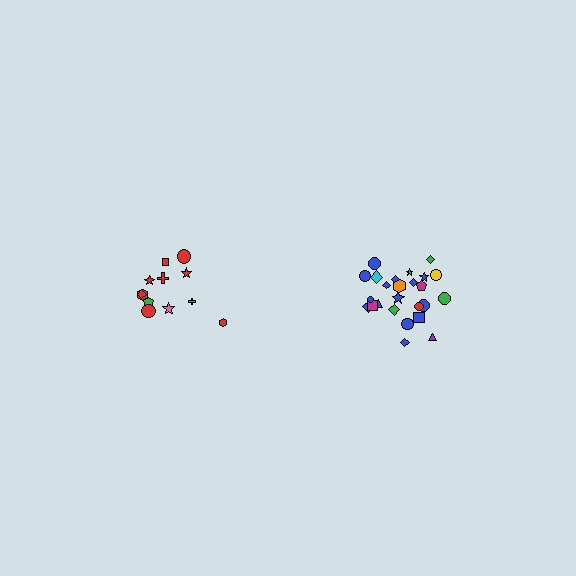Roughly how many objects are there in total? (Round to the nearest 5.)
Roughly 35 objects in total.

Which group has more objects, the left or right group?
The right group.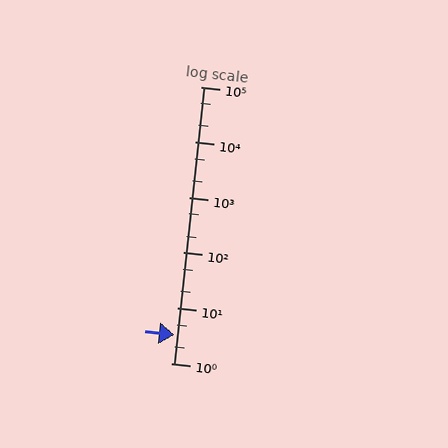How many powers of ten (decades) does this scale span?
The scale spans 5 decades, from 1 to 100000.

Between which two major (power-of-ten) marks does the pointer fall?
The pointer is between 1 and 10.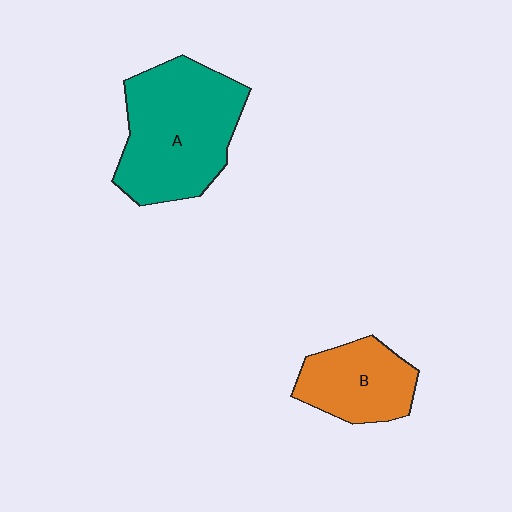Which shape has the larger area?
Shape A (teal).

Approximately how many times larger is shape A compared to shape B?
Approximately 1.8 times.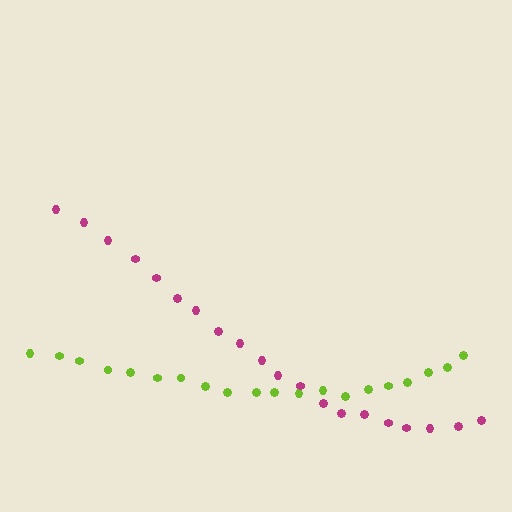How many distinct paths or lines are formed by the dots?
There are 2 distinct paths.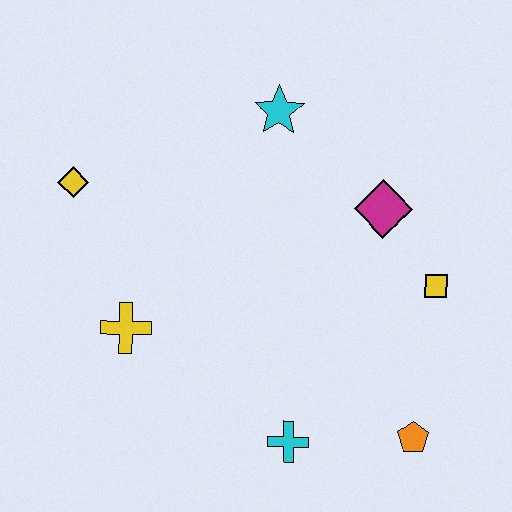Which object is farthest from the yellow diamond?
The orange pentagon is farthest from the yellow diamond.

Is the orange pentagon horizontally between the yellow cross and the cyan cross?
No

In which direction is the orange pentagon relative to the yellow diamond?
The orange pentagon is to the right of the yellow diamond.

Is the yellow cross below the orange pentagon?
No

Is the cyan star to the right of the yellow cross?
Yes